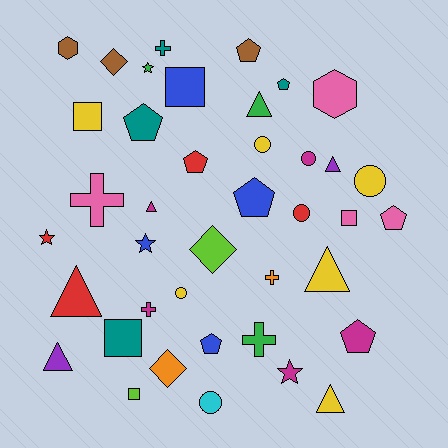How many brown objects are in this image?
There are 3 brown objects.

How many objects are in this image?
There are 40 objects.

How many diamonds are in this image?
There are 3 diamonds.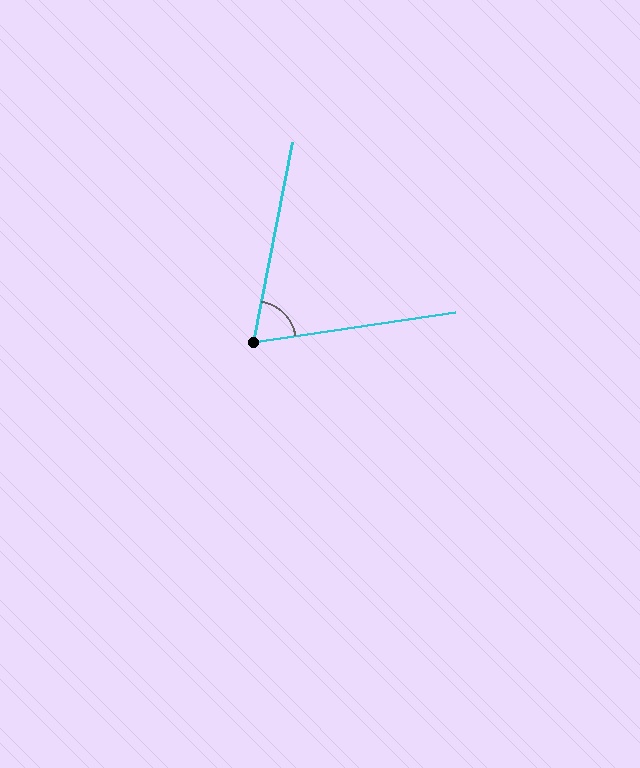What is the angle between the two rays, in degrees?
Approximately 71 degrees.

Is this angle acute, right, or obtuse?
It is acute.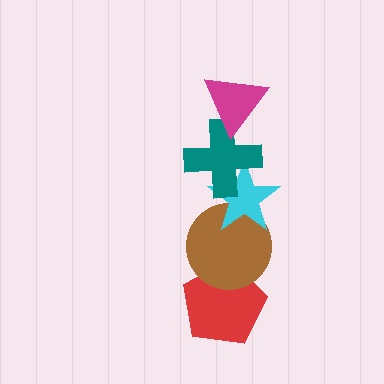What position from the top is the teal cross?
The teal cross is 2nd from the top.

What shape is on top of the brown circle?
The cyan star is on top of the brown circle.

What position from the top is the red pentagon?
The red pentagon is 5th from the top.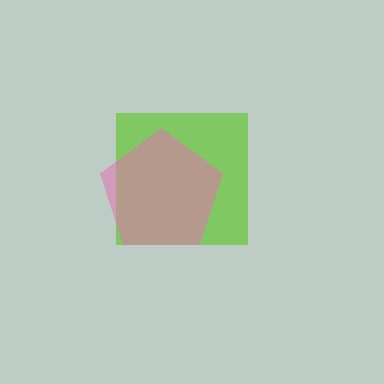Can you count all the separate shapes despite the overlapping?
Yes, there are 2 separate shapes.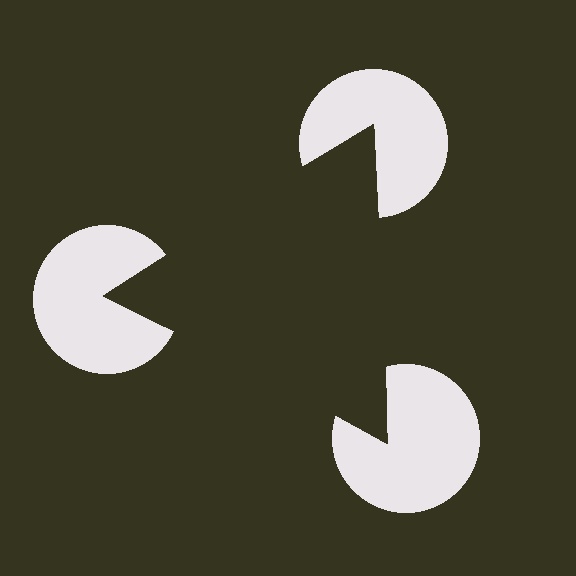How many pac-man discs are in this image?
There are 3 — one at each vertex of the illusory triangle.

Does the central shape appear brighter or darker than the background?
It typically appears slightly darker than the background, even though no actual brightness change is drawn.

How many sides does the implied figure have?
3 sides.